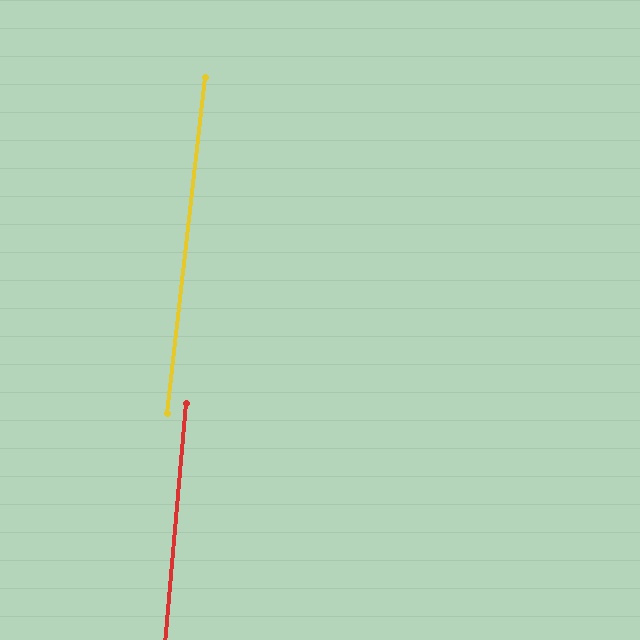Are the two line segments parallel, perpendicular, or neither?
Parallel — their directions differ by only 1.5°.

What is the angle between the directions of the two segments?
Approximately 1 degree.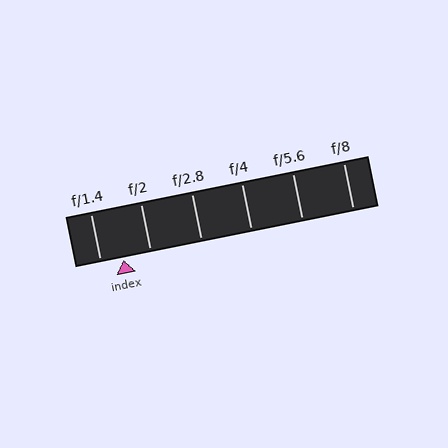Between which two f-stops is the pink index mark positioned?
The index mark is between f/1.4 and f/2.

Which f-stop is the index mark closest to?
The index mark is closest to f/1.4.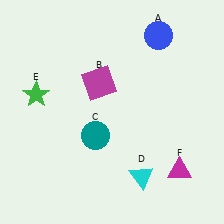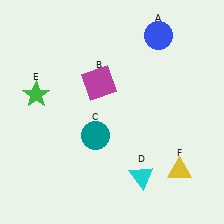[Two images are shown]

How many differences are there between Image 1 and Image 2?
There is 1 difference between the two images.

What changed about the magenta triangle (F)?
In Image 1, F is magenta. In Image 2, it changed to yellow.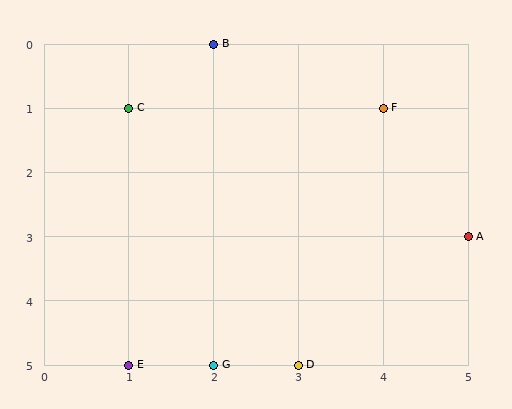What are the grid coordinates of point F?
Point F is at grid coordinates (4, 1).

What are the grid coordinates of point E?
Point E is at grid coordinates (1, 5).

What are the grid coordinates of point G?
Point G is at grid coordinates (2, 5).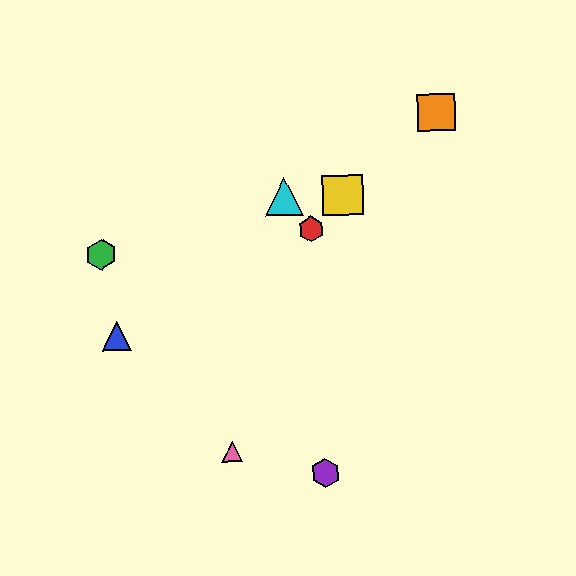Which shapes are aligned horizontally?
The yellow square, the cyan triangle are aligned horizontally.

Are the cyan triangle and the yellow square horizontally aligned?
Yes, both are at y≈196.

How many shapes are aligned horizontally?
2 shapes (the yellow square, the cyan triangle) are aligned horizontally.